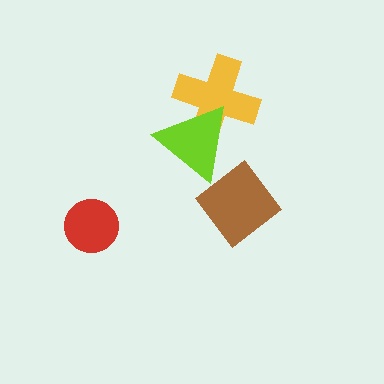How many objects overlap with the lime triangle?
2 objects overlap with the lime triangle.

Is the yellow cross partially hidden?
Yes, it is partially covered by another shape.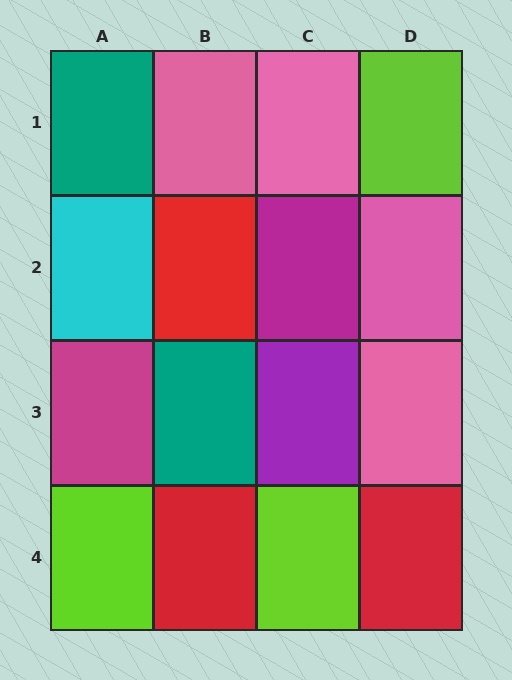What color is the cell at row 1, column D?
Lime.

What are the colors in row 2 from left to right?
Cyan, red, magenta, pink.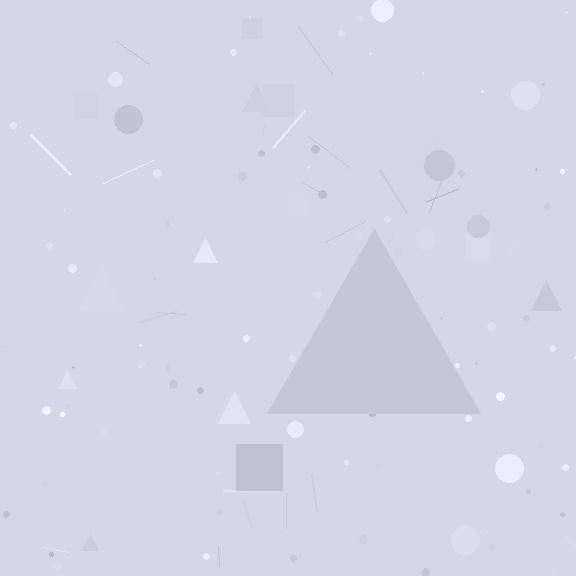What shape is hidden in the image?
A triangle is hidden in the image.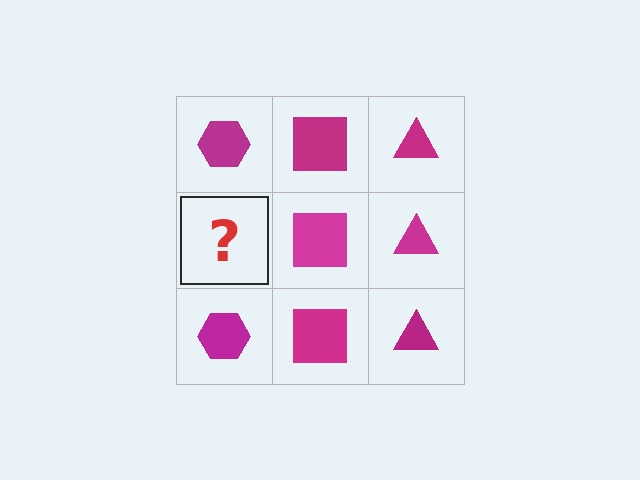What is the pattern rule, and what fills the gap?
The rule is that each column has a consistent shape. The gap should be filled with a magenta hexagon.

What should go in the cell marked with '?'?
The missing cell should contain a magenta hexagon.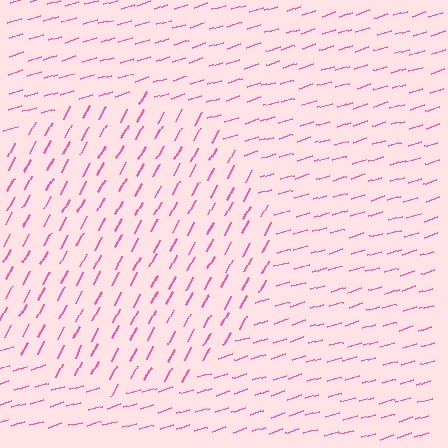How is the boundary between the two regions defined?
The boundary is defined purely by a change in line orientation (approximately 45 degrees difference). All lines are the same color and thickness.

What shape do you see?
I see a circle.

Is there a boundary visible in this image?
Yes, there is a texture boundary formed by a change in line orientation.